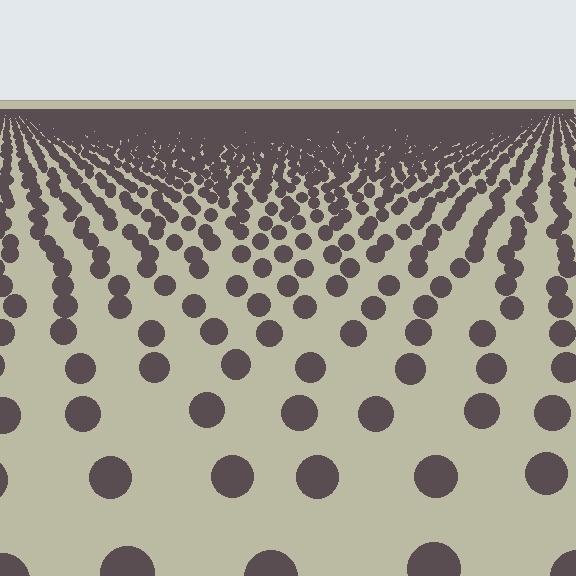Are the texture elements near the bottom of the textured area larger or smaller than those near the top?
Larger. Near the bottom, elements are closer to the viewer and appear at a bigger on-screen size.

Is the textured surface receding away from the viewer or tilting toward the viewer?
The surface is receding away from the viewer. Texture elements get smaller and denser toward the top.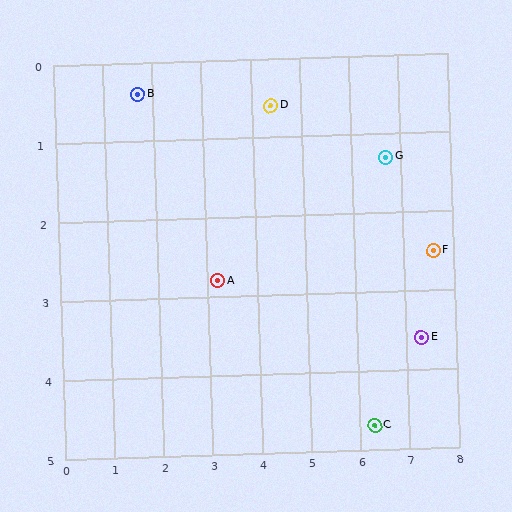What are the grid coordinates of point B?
Point B is at approximately (1.7, 0.4).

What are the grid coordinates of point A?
Point A is at approximately (3.2, 2.8).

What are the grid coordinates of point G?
Point G is at approximately (6.7, 1.3).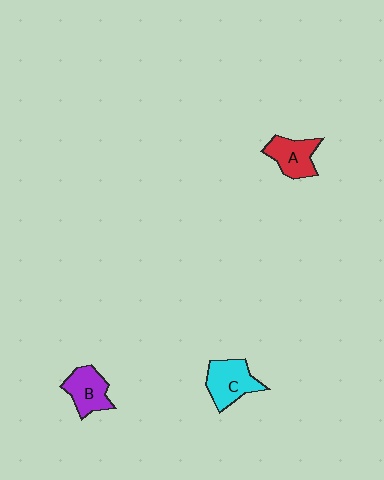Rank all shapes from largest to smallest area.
From largest to smallest: C (cyan), B (purple), A (red).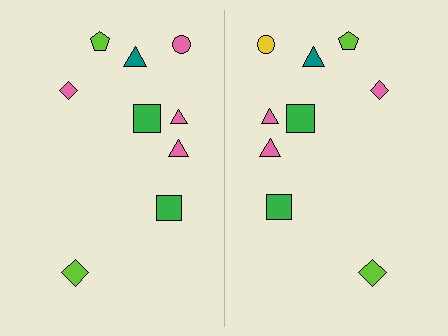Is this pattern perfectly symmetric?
No, the pattern is not perfectly symmetric. The yellow circle on the right side breaks the symmetry — its mirror counterpart is pink.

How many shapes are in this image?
There are 18 shapes in this image.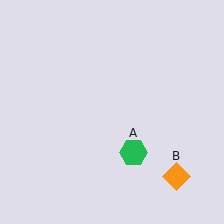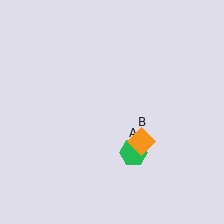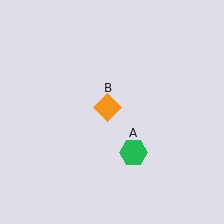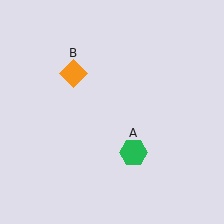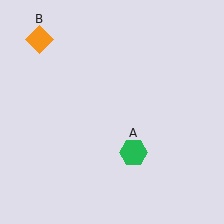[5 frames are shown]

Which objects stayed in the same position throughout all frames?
Green hexagon (object A) remained stationary.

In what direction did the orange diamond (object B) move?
The orange diamond (object B) moved up and to the left.